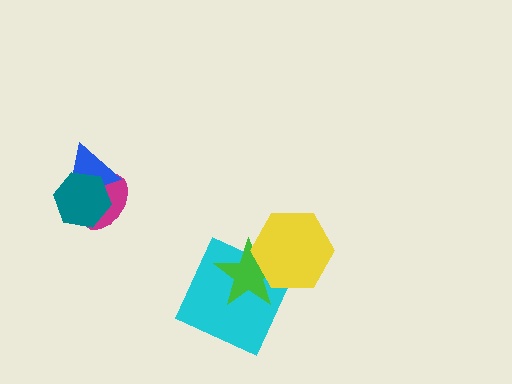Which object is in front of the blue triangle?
The teal hexagon is in front of the blue triangle.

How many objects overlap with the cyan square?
2 objects overlap with the cyan square.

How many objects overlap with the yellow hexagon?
2 objects overlap with the yellow hexagon.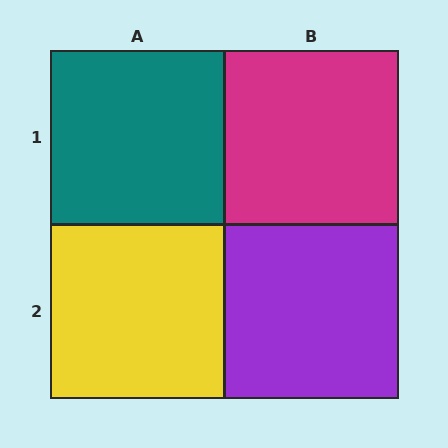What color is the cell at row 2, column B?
Purple.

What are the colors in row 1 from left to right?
Teal, magenta.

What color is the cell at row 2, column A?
Yellow.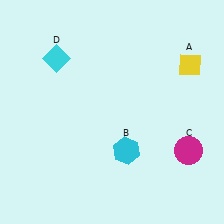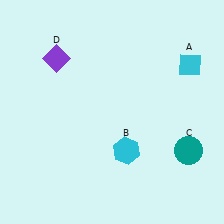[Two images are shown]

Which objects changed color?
A changed from yellow to cyan. C changed from magenta to teal. D changed from cyan to purple.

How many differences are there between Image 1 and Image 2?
There are 3 differences between the two images.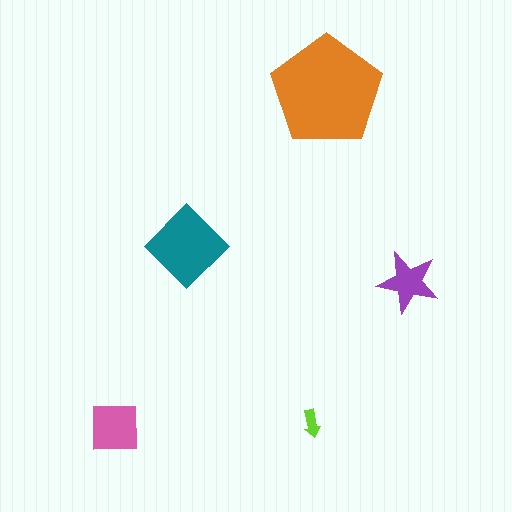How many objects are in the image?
There are 5 objects in the image.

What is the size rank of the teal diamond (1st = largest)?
2nd.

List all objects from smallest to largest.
The lime arrow, the purple star, the pink square, the teal diamond, the orange pentagon.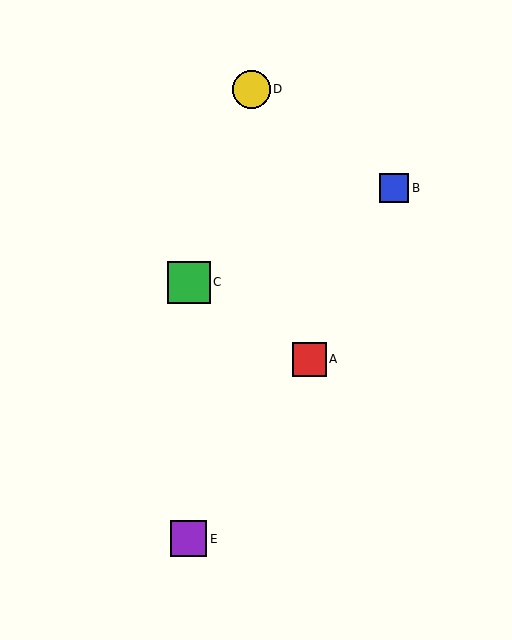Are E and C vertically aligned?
Yes, both are at x≈189.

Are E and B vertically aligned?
No, E is at x≈189 and B is at x≈394.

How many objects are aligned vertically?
2 objects (C, E) are aligned vertically.